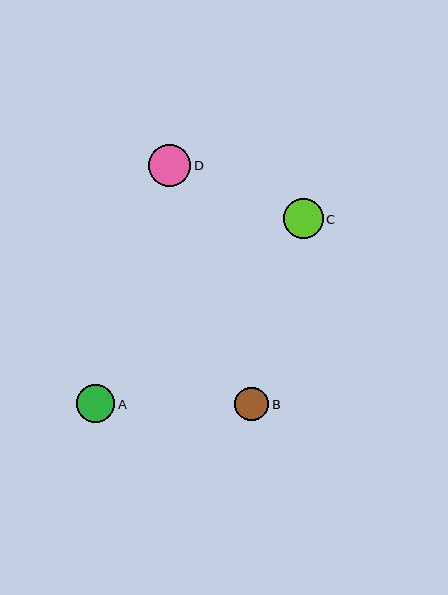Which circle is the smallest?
Circle B is the smallest with a size of approximately 34 pixels.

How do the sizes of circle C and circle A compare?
Circle C and circle A are approximately the same size.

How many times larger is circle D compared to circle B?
Circle D is approximately 1.2 times the size of circle B.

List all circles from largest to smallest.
From largest to smallest: D, C, A, B.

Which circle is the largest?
Circle D is the largest with a size of approximately 42 pixels.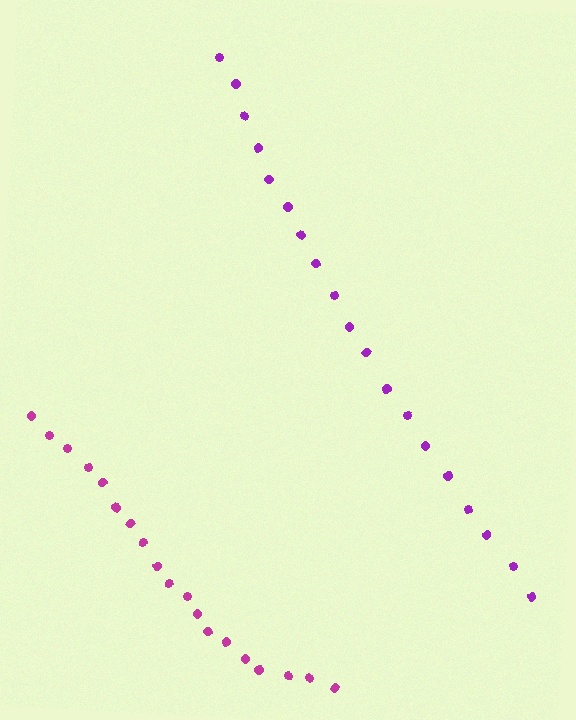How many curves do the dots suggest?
There are 2 distinct paths.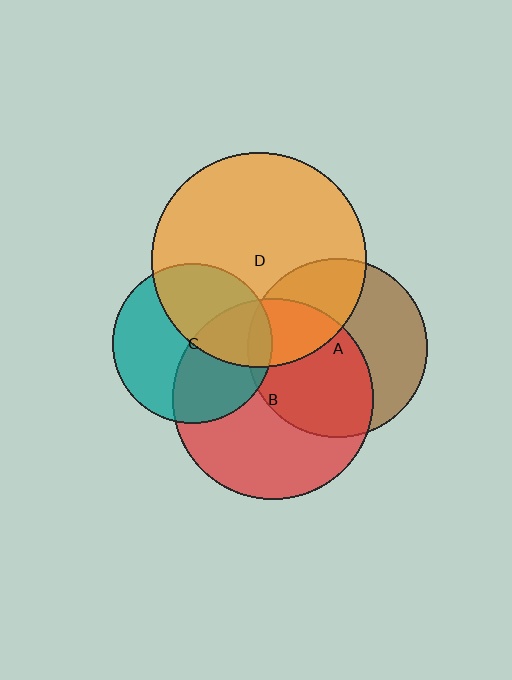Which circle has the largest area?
Circle D (orange).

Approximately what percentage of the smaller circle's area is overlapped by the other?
Approximately 25%.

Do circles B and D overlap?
Yes.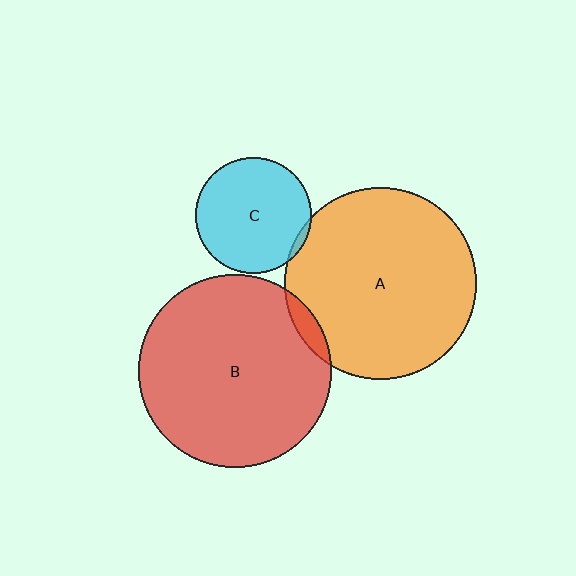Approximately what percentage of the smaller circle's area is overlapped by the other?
Approximately 5%.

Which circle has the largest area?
Circle B (red).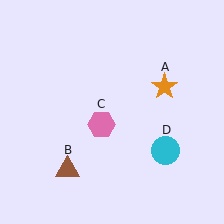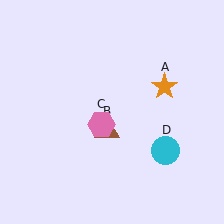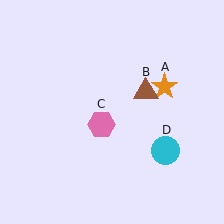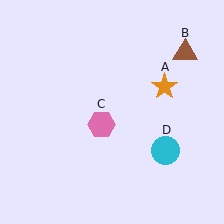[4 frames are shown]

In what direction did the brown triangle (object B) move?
The brown triangle (object B) moved up and to the right.